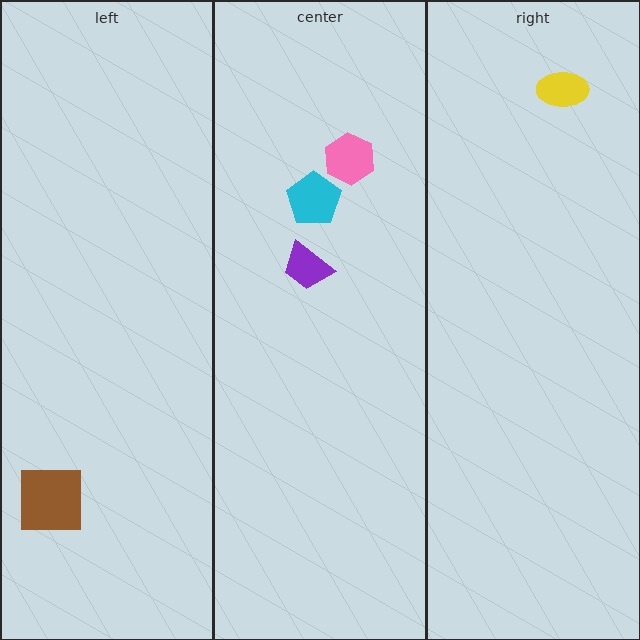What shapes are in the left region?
The brown square.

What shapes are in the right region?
The yellow ellipse.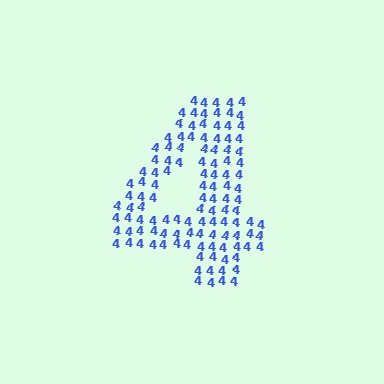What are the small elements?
The small elements are digit 4's.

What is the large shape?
The large shape is the digit 4.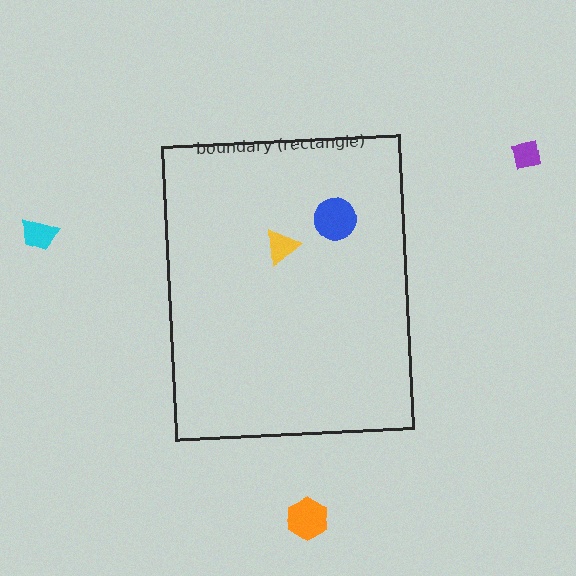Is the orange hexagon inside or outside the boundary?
Outside.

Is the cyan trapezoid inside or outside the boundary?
Outside.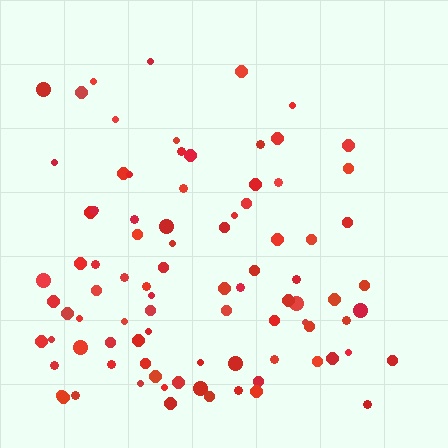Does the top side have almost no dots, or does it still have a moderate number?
Still a moderate number, just noticeably fewer than the bottom.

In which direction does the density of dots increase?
From top to bottom, with the bottom side densest.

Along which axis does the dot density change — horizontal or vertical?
Vertical.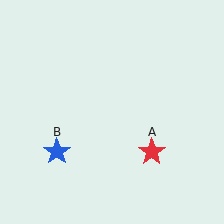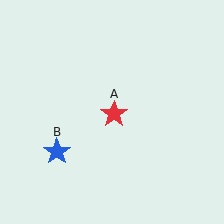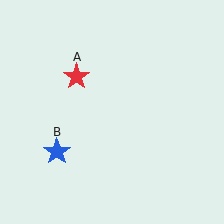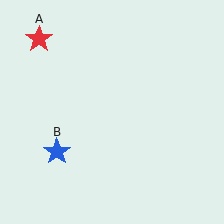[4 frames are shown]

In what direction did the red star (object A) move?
The red star (object A) moved up and to the left.